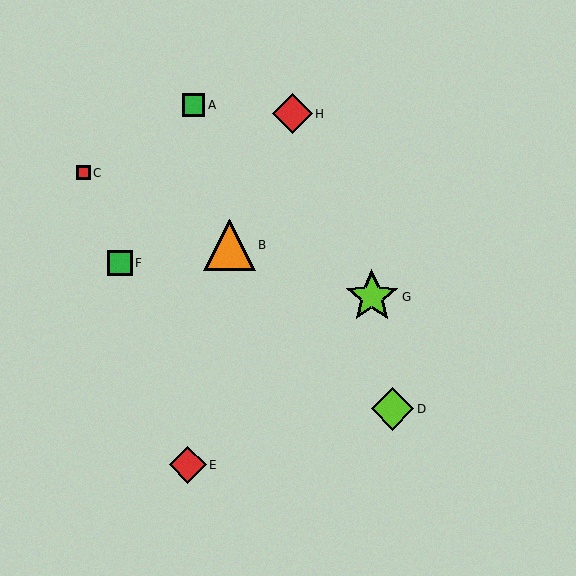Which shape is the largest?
The lime star (labeled G) is the largest.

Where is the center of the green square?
The center of the green square is at (194, 105).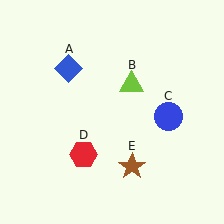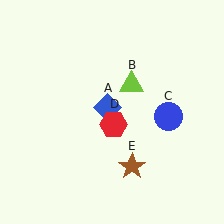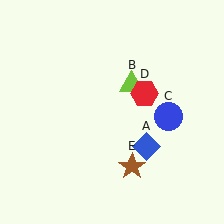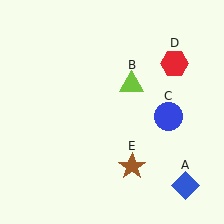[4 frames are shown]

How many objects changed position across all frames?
2 objects changed position: blue diamond (object A), red hexagon (object D).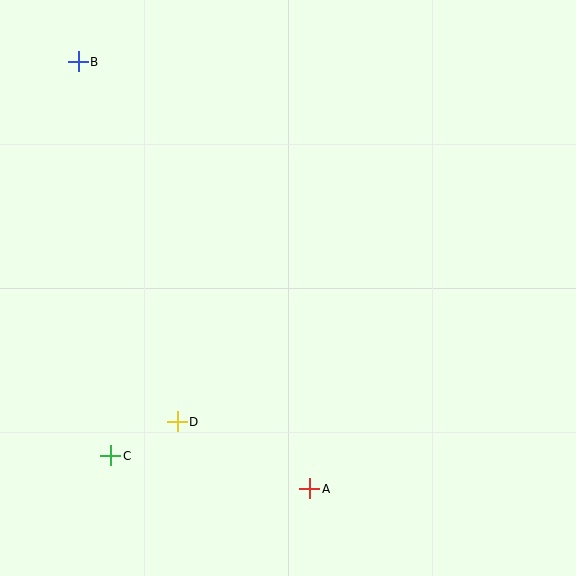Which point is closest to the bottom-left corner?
Point C is closest to the bottom-left corner.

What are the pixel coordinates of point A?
Point A is at (310, 489).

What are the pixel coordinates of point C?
Point C is at (111, 456).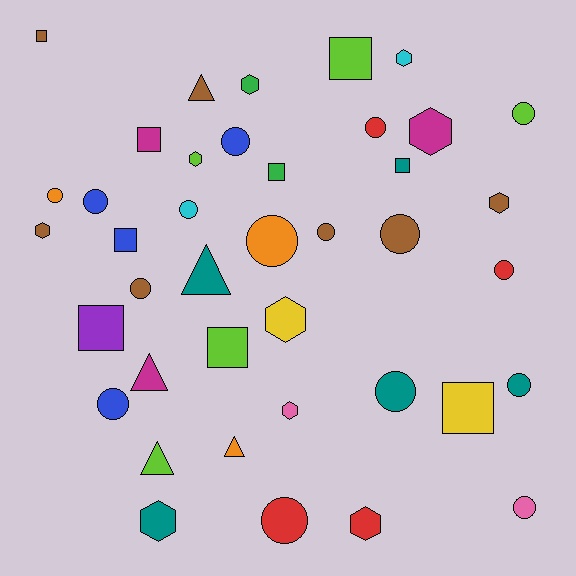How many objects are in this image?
There are 40 objects.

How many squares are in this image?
There are 9 squares.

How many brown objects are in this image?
There are 7 brown objects.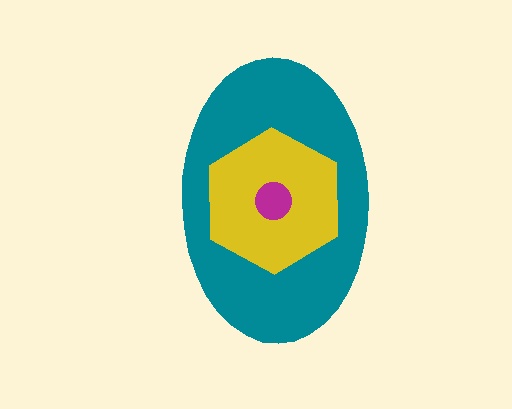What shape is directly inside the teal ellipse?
The yellow hexagon.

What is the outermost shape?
The teal ellipse.